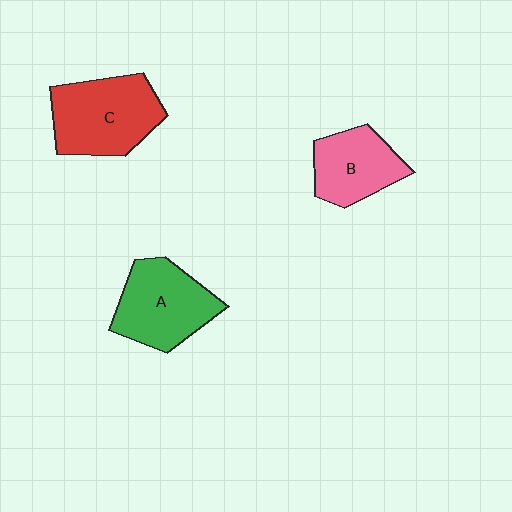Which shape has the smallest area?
Shape B (pink).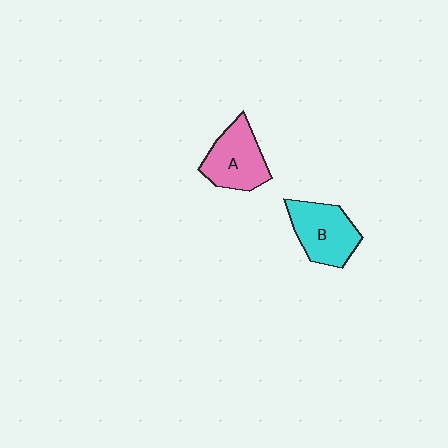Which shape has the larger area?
Shape B (cyan).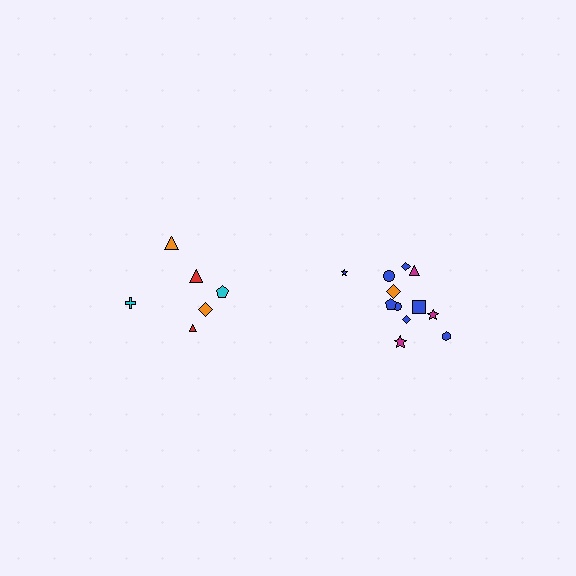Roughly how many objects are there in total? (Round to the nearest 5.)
Roughly 20 objects in total.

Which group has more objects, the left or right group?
The right group.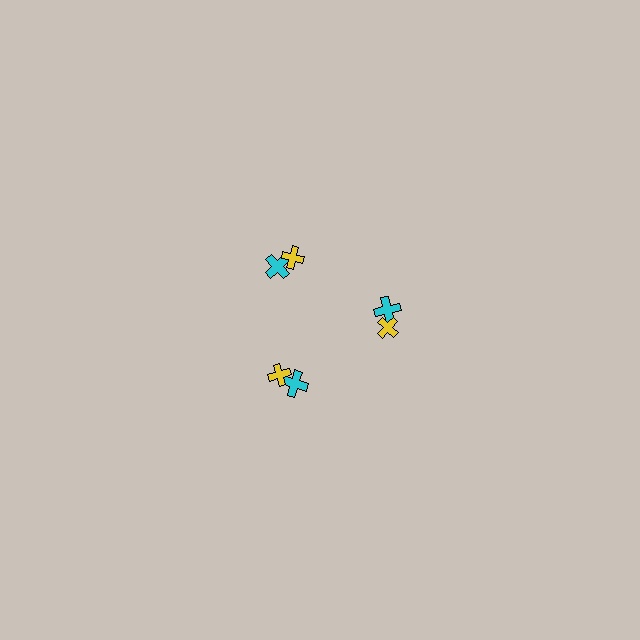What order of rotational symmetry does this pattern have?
This pattern has 3-fold rotational symmetry.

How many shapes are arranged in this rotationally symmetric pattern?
There are 6 shapes, arranged in 3 groups of 2.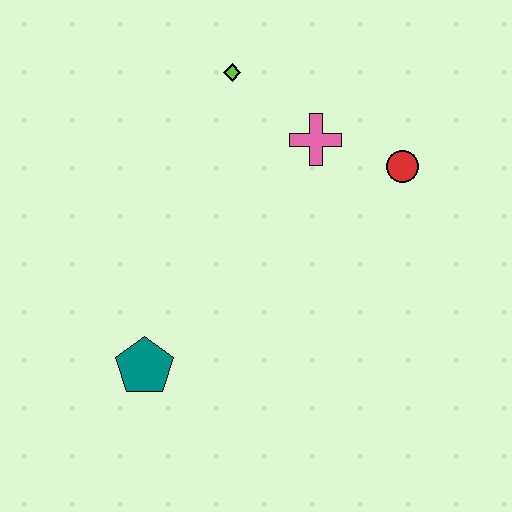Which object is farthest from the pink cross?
The teal pentagon is farthest from the pink cross.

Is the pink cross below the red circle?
No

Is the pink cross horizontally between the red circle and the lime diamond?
Yes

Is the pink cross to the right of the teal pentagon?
Yes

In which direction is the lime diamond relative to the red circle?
The lime diamond is to the left of the red circle.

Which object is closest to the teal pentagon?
The pink cross is closest to the teal pentagon.